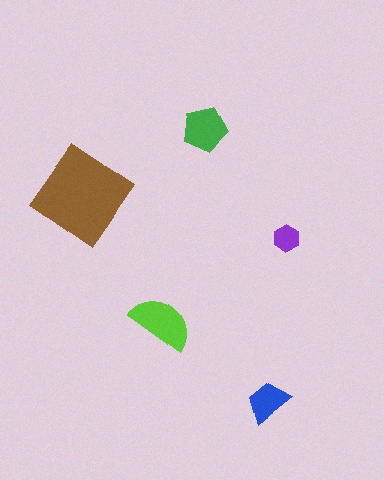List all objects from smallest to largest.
The purple hexagon, the blue trapezoid, the green pentagon, the lime semicircle, the brown diamond.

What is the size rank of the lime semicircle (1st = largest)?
2nd.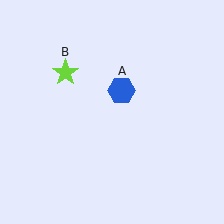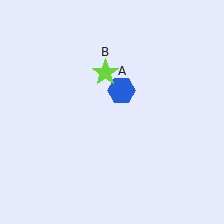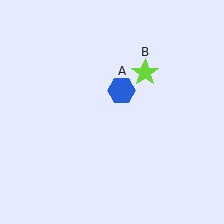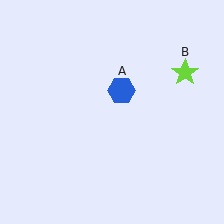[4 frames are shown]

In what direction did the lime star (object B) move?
The lime star (object B) moved right.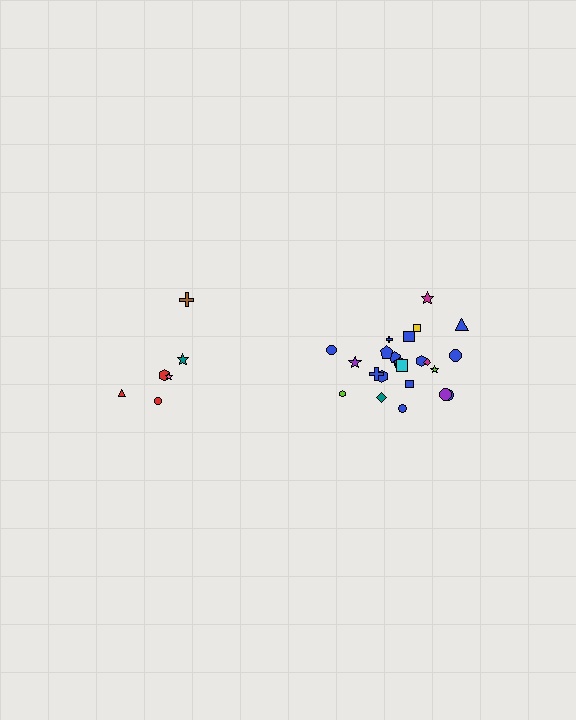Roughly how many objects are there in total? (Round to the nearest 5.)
Roughly 30 objects in total.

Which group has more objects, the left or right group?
The right group.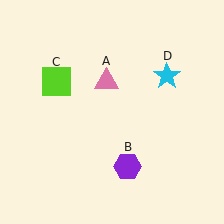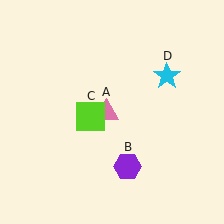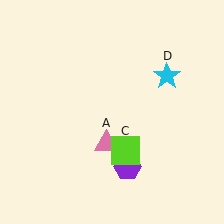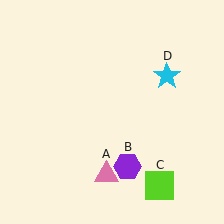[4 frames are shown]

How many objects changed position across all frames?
2 objects changed position: pink triangle (object A), lime square (object C).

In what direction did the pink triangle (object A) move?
The pink triangle (object A) moved down.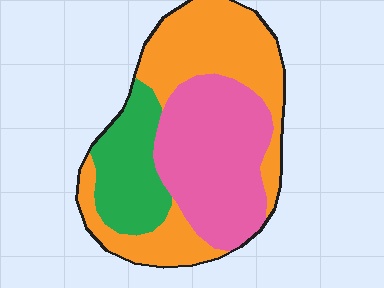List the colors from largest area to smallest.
From largest to smallest: orange, pink, green.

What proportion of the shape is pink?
Pink covers 38% of the shape.